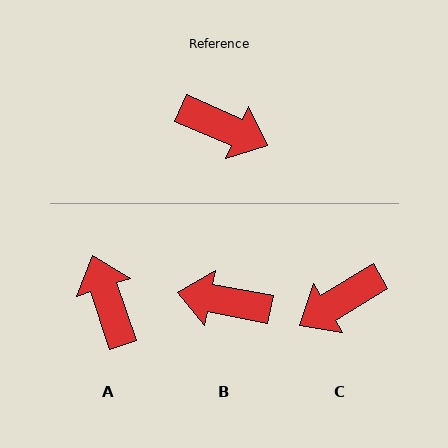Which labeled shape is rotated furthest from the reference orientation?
B, about 167 degrees away.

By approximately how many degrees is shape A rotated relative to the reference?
Approximately 132 degrees counter-clockwise.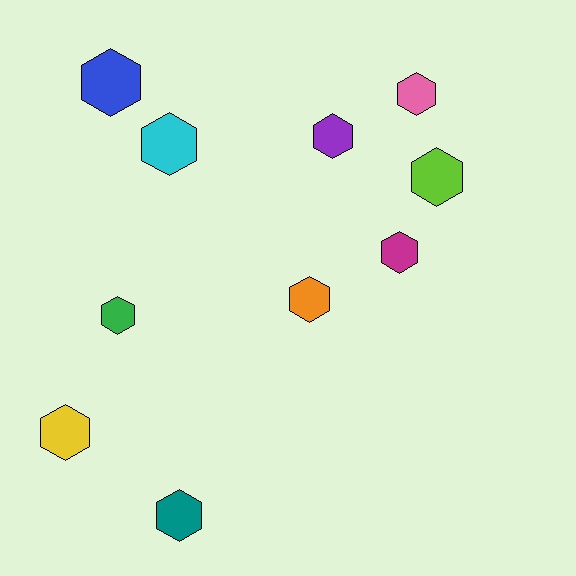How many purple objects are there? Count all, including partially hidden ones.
There is 1 purple object.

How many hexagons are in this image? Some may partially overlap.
There are 10 hexagons.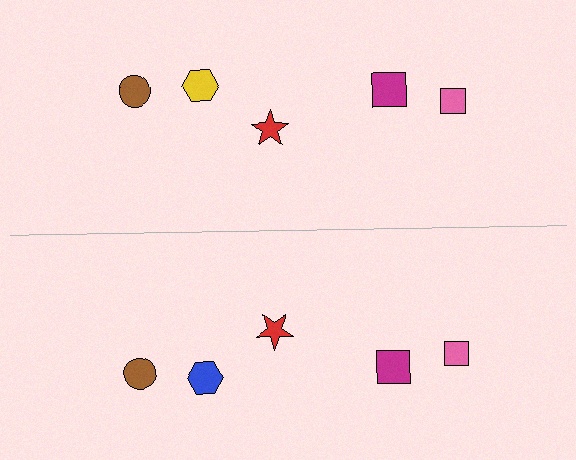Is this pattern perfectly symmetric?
No, the pattern is not perfectly symmetric. The blue hexagon on the bottom side breaks the symmetry — its mirror counterpart is yellow.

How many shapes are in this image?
There are 10 shapes in this image.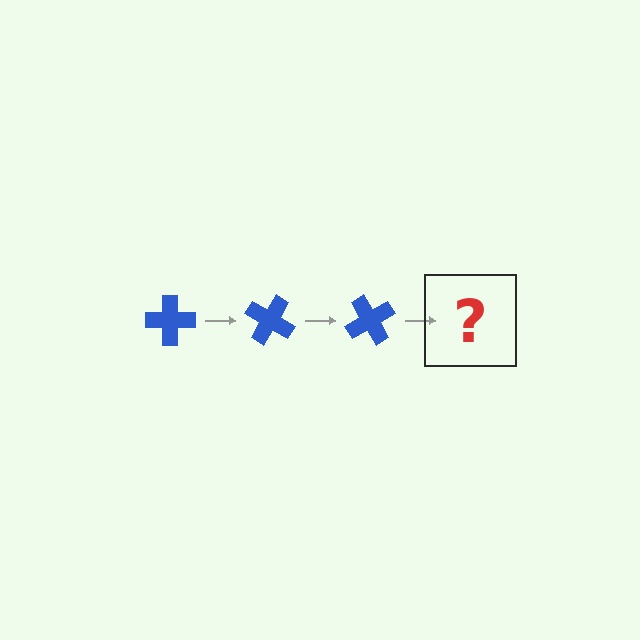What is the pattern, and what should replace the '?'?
The pattern is that the cross rotates 30 degrees each step. The '?' should be a blue cross rotated 90 degrees.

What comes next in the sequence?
The next element should be a blue cross rotated 90 degrees.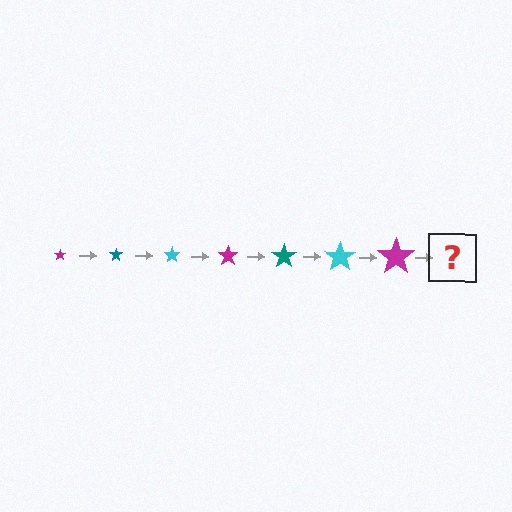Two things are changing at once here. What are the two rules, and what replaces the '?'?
The two rules are that the star grows larger each step and the color cycles through magenta, teal, and cyan. The '?' should be a teal star, larger than the previous one.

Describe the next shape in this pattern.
It should be a teal star, larger than the previous one.